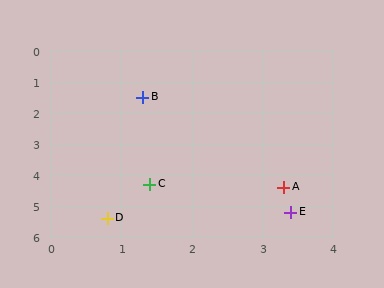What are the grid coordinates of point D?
Point D is at approximately (0.8, 5.4).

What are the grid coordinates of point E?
Point E is at approximately (3.4, 5.2).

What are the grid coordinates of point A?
Point A is at approximately (3.3, 4.4).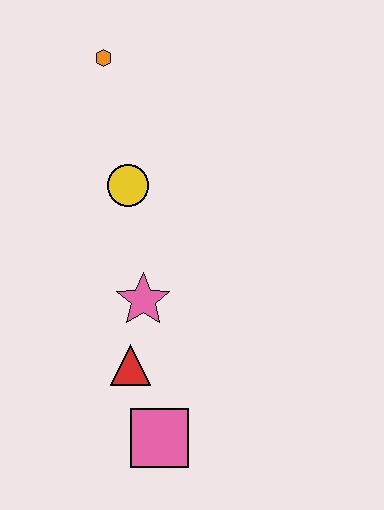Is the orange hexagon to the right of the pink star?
No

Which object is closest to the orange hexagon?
The yellow circle is closest to the orange hexagon.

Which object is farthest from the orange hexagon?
The pink square is farthest from the orange hexagon.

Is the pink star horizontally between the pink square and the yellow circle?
Yes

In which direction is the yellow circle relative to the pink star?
The yellow circle is above the pink star.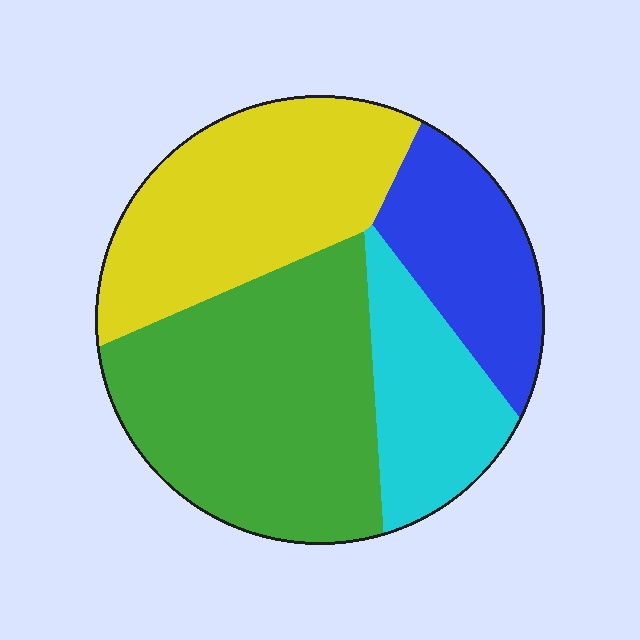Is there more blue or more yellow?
Yellow.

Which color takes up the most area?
Green, at roughly 40%.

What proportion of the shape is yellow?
Yellow takes up about one quarter (1/4) of the shape.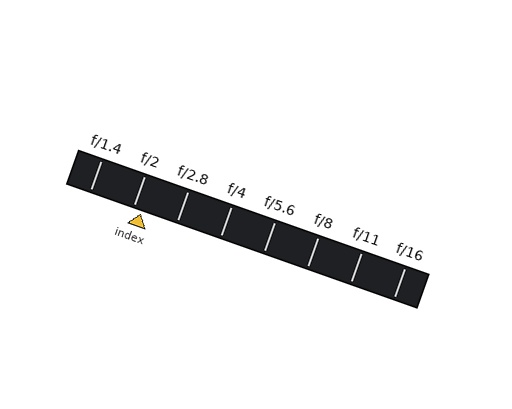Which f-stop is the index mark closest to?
The index mark is closest to f/2.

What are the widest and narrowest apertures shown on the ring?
The widest aperture shown is f/1.4 and the narrowest is f/16.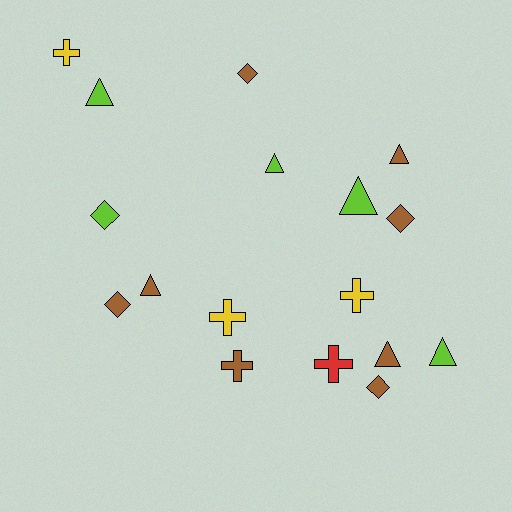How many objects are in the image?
There are 17 objects.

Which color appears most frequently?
Brown, with 8 objects.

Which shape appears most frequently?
Triangle, with 7 objects.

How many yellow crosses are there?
There are 3 yellow crosses.